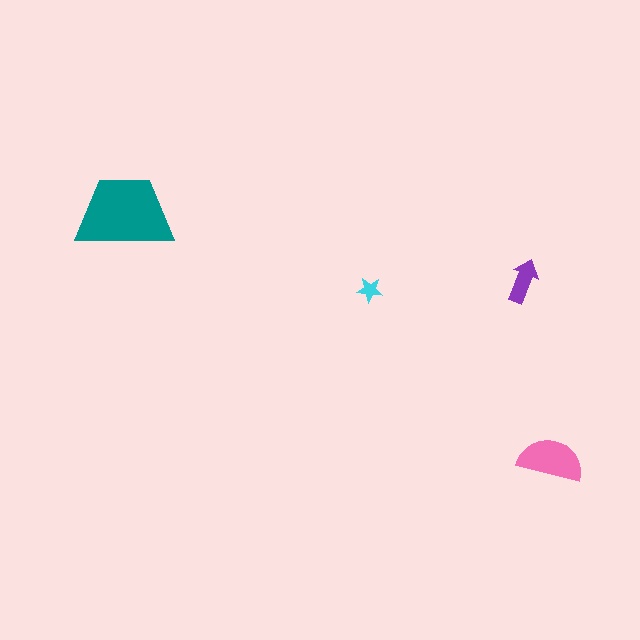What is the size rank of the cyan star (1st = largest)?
4th.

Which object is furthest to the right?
The pink semicircle is rightmost.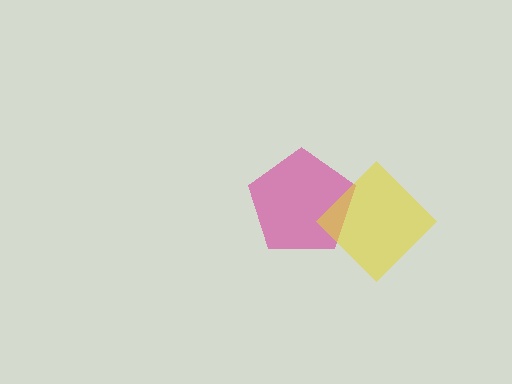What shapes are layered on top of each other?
The layered shapes are: a magenta pentagon, a yellow diamond.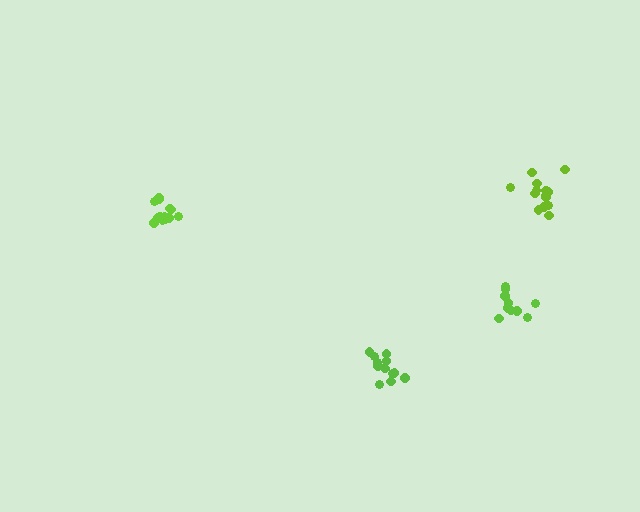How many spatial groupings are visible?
There are 4 spatial groupings.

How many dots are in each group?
Group 1: 12 dots, Group 2: 14 dots, Group 3: 10 dots, Group 4: 14 dots (50 total).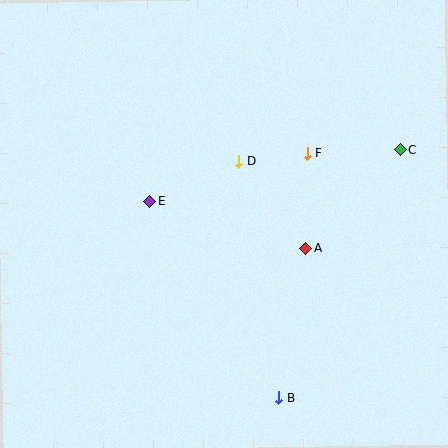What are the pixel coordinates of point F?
Point F is at (307, 153).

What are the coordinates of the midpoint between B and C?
The midpoint between B and C is at (339, 274).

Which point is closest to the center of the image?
Point D at (239, 161) is closest to the center.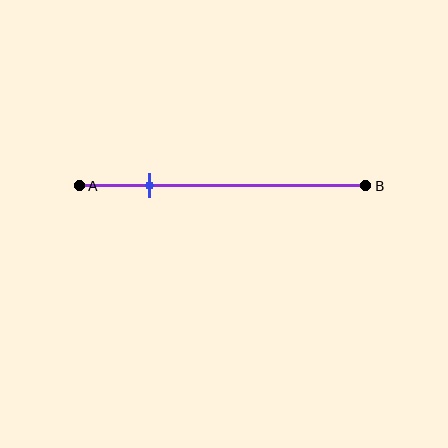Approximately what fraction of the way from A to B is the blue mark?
The blue mark is approximately 25% of the way from A to B.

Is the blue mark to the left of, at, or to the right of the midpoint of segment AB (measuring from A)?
The blue mark is to the left of the midpoint of segment AB.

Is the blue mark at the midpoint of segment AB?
No, the mark is at about 25% from A, not at the 50% midpoint.